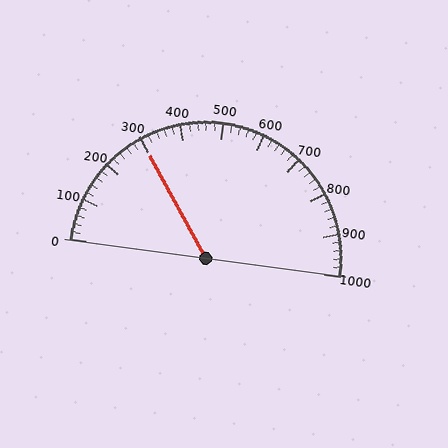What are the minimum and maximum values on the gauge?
The gauge ranges from 0 to 1000.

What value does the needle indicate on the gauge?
The needle indicates approximately 300.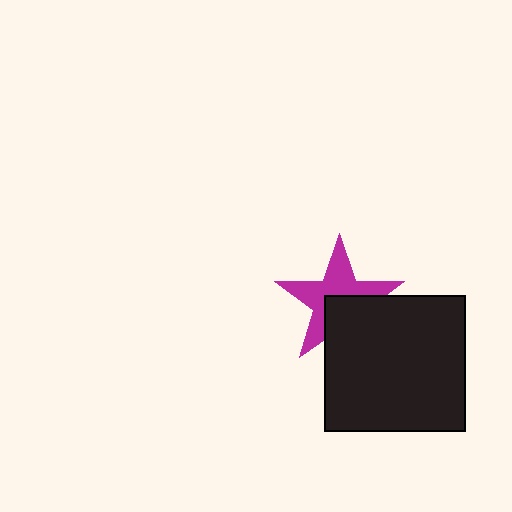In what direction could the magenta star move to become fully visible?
The magenta star could move up. That would shift it out from behind the black rectangle entirely.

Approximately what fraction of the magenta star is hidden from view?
Roughly 40% of the magenta star is hidden behind the black rectangle.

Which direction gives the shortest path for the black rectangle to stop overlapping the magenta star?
Moving down gives the shortest separation.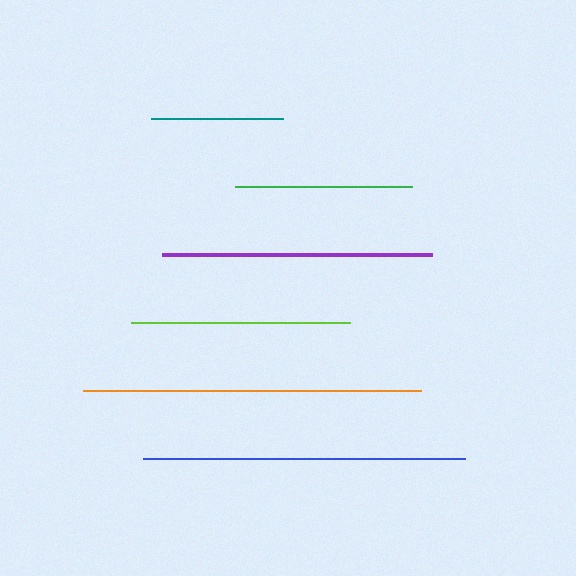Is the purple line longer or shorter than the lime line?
The purple line is longer than the lime line.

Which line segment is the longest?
The orange line is the longest at approximately 338 pixels.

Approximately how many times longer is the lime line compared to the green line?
The lime line is approximately 1.2 times the length of the green line.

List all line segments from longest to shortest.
From longest to shortest: orange, blue, purple, lime, green, teal.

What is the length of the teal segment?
The teal segment is approximately 132 pixels long.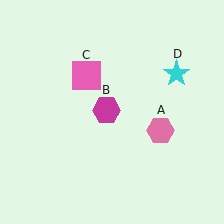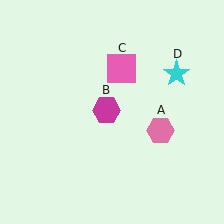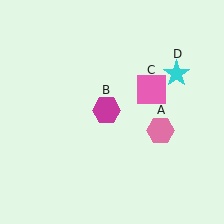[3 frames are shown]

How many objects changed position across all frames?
1 object changed position: pink square (object C).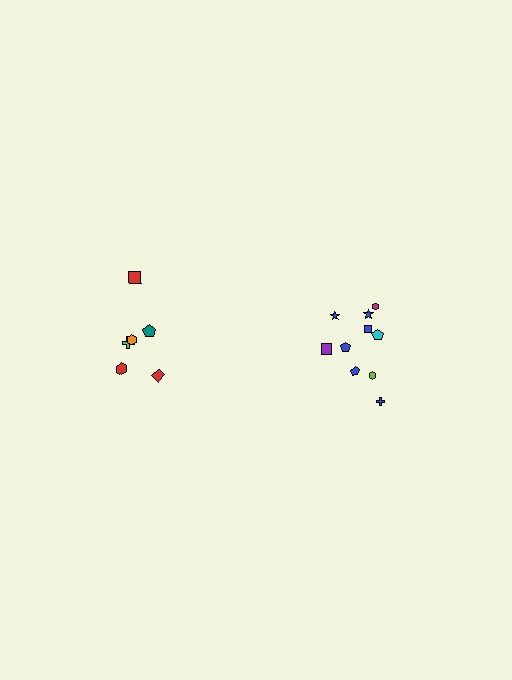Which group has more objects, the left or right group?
The right group.